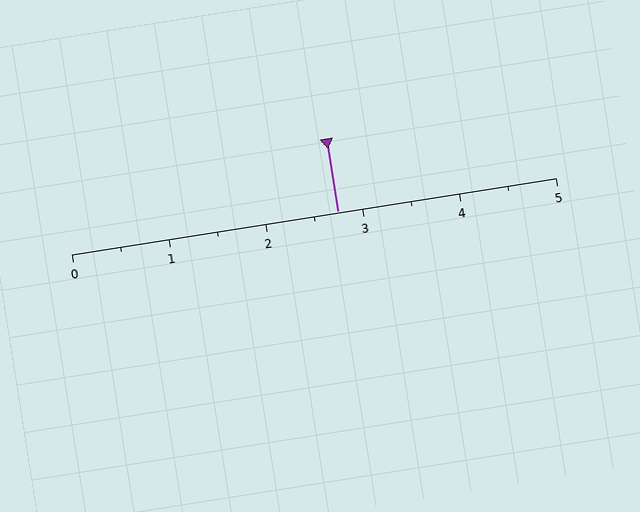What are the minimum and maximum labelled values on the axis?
The axis runs from 0 to 5.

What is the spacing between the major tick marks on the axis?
The major ticks are spaced 1 apart.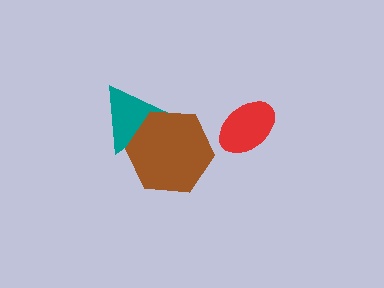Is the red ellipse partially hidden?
No, no other shape covers it.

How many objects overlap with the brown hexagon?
1 object overlaps with the brown hexagon.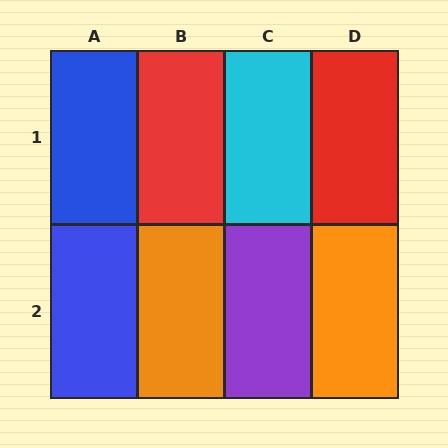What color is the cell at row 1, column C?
Cyan.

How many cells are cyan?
1 cell is cyan.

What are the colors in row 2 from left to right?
Blue, orange, purple, orange.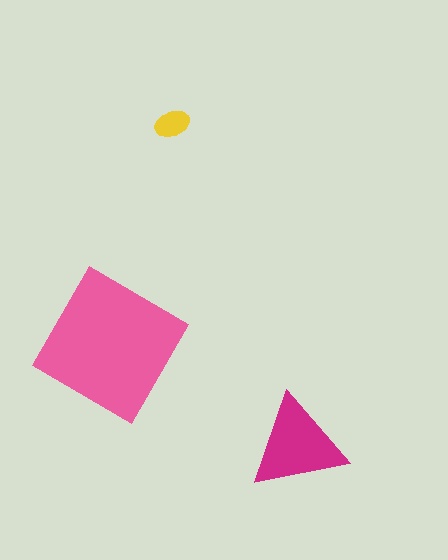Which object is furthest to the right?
The magenta triangle is rightmost.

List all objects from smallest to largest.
The yellow ellipse, the magenta triangle, the pink diamond.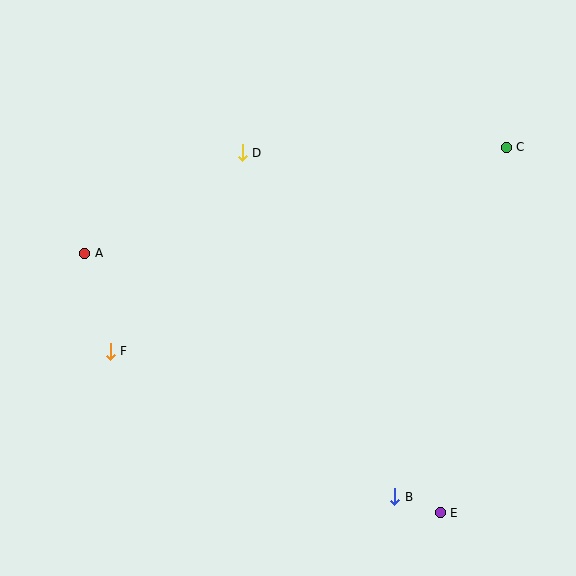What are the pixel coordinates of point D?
Point D is at (242, 153).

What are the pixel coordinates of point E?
Point E is at (440, 513).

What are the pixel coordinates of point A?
Point A is at (85, 253).